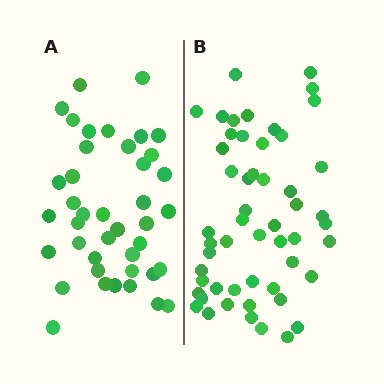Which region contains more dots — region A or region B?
Region B (the right region) has more dots.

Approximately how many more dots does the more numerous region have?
Region B has roughly 12 or so more dots than region A.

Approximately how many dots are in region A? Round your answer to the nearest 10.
About 40 dots. (The exact count is 41, which rounds to 40.)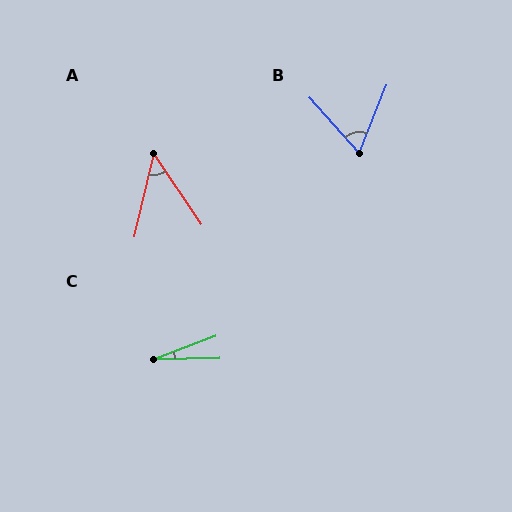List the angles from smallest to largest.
C (19°), A (47°), B (63°).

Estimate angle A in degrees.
Approximately 47 degrees.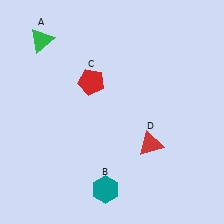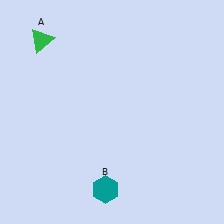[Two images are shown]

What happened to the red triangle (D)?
The red triangle (D) was removed in Image 2. It was in the bottom-right area of Image 1.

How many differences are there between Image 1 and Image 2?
There are 2 differences between the two images.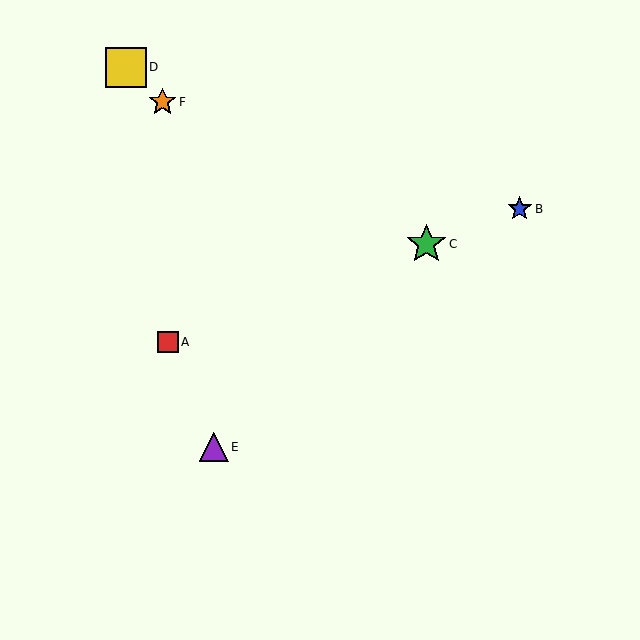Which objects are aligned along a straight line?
Objects A, B, C are aligned along a straight line.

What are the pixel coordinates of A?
Object A is at (168, 342).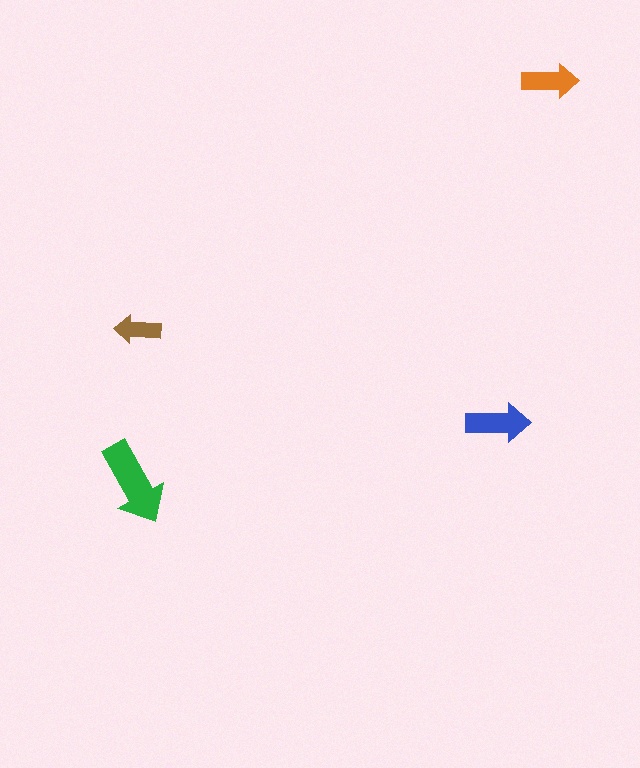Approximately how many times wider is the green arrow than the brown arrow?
About 2 times wider.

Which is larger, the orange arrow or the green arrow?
The green one.